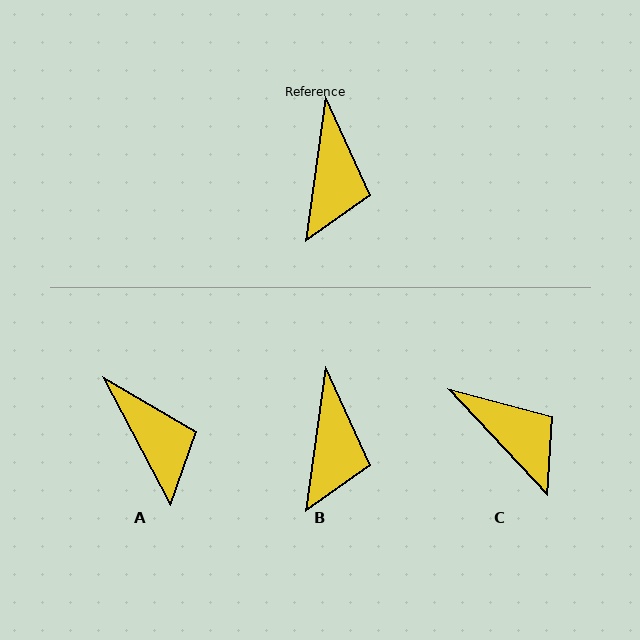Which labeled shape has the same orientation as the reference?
B.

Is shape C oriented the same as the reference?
No, it is off by about 51 degrees.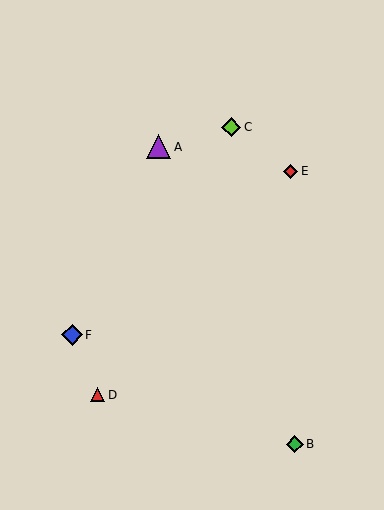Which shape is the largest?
The purple triangle (labeled A) is the largest.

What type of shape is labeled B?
Shape B is a green diamond.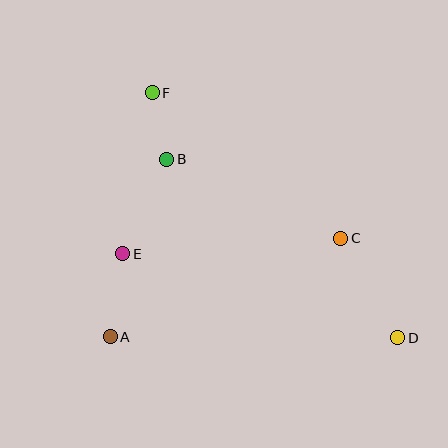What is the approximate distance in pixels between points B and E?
The distance between B and E is approximately 104 pixels.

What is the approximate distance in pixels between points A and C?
The distance between A and C is approximately 251 pixels.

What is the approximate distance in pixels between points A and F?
The distance between A and F is approximately 248 pixels.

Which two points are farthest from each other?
Points D and F are farthest from each other.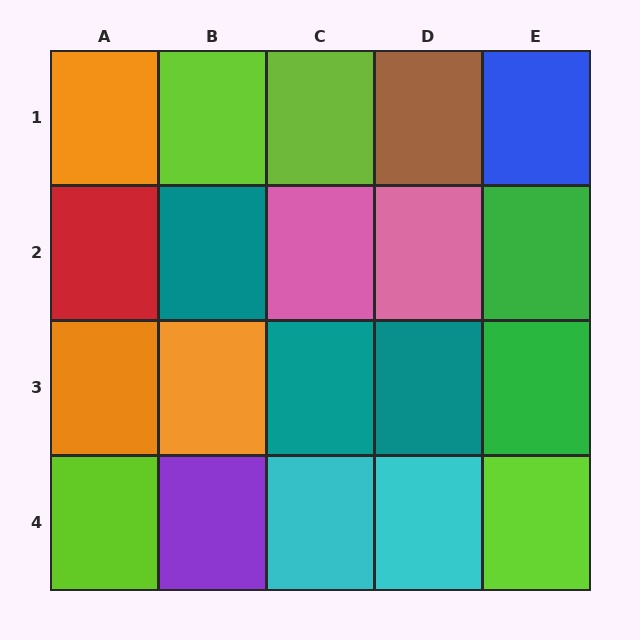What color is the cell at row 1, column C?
Lime.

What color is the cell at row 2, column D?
Pink.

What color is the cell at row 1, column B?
Lime.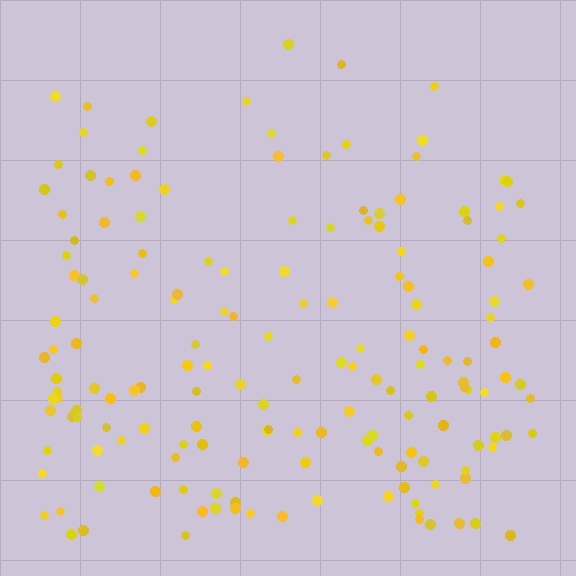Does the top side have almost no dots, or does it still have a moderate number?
Still a moderate number, just noticeably fewer than the bottom.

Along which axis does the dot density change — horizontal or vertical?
Vertical.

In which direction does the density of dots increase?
From top to bottom, with the bottom side densest.